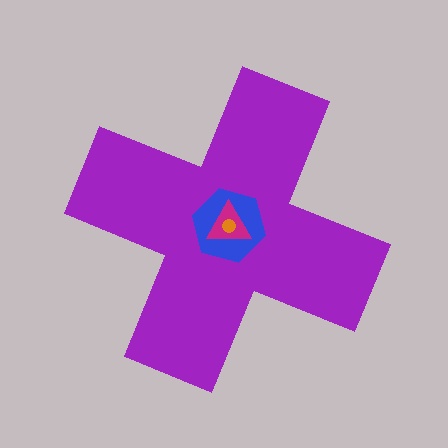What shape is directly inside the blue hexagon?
The magenta triangle.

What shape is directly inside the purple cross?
The blue hexagon.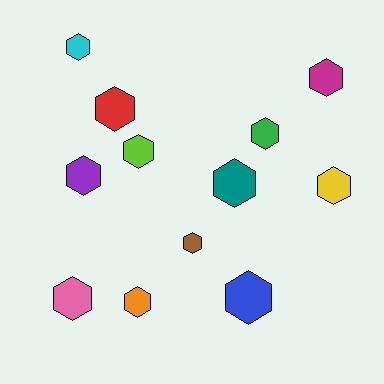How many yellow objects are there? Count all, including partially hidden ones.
There is 1 yellow object.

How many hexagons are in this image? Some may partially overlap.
There are 12 hexagons.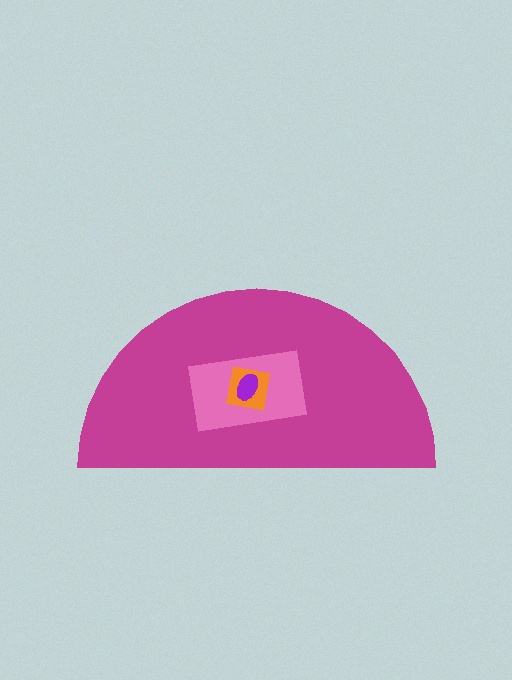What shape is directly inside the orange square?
The purple ellipse.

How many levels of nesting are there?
4.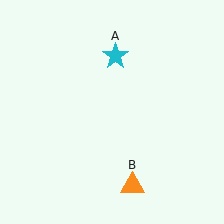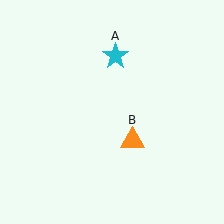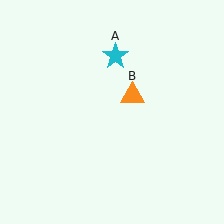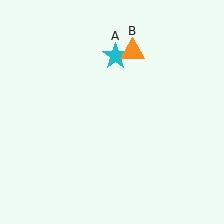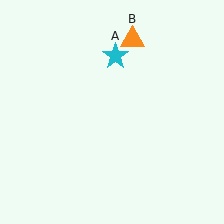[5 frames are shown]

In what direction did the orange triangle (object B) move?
The orange triangle (object B) moved up.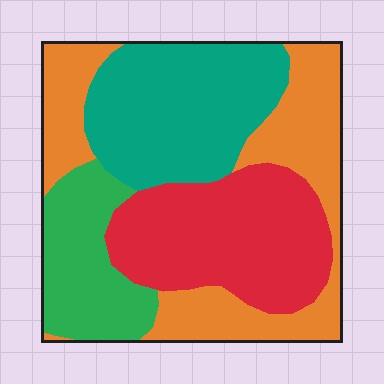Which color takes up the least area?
Green, at roughly 15%.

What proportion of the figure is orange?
Orange takes up about one third (1/3) of the figure.